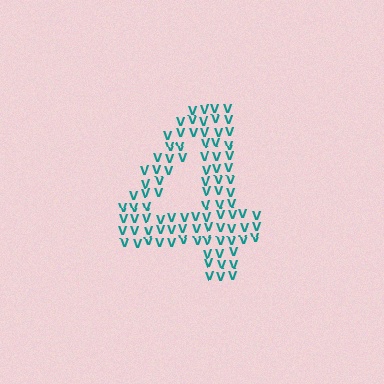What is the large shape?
The large shape is the digit 4.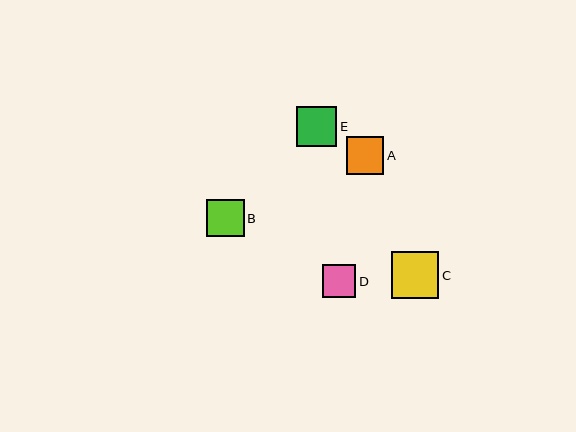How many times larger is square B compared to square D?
Square B is approximately 1.1 times the size of square D.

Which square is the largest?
Square C is the largest with a size of approximately 47 pixels.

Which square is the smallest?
Square D is the smallest with a size of approximately 34 pixels.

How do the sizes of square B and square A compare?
Square B and square A are approximately the same size.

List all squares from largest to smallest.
From largest to smallest: C, E, B, A, D.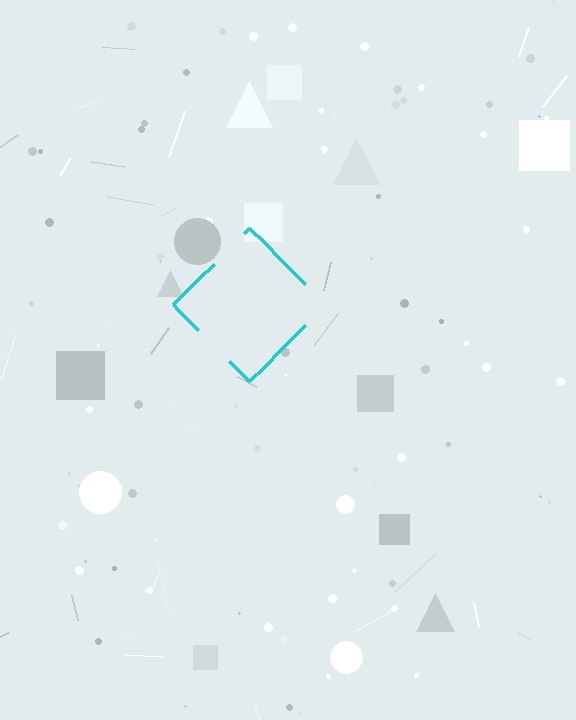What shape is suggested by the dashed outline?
The dashed outline suggests a diamond.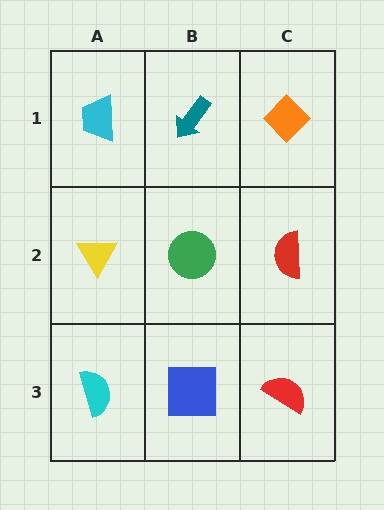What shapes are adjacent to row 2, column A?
A cyan trapezoid (row 1, column A), a cyan semicircle (row 3, column A), a green circle (row 2, column B).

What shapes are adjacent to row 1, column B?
A green circle (row 2, column B), a cyan trapezoid (row 1, column A), an orange diamond (row 1, column C).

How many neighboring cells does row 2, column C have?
3.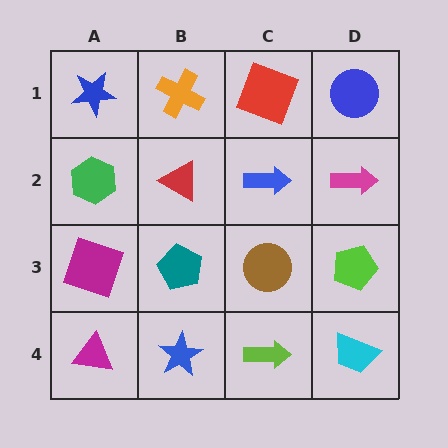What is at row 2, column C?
A blue arrow.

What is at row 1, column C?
A red square.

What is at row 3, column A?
A magenta square.